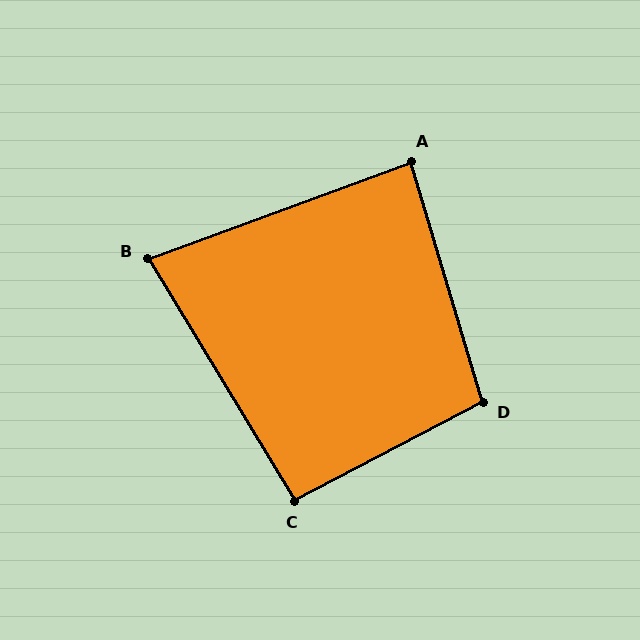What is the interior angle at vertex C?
Approximately 94 degrees (approximately right).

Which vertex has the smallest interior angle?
B, at approximately 79 degrees.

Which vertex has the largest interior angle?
D, at approximately 101 degrees.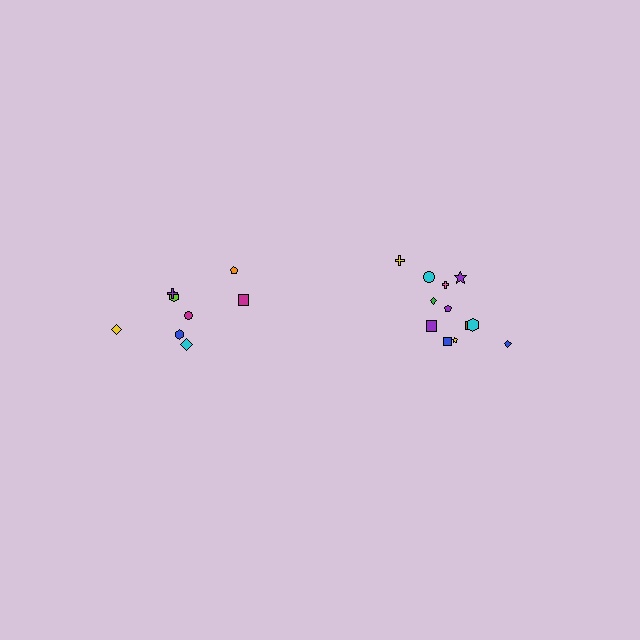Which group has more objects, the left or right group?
The right group.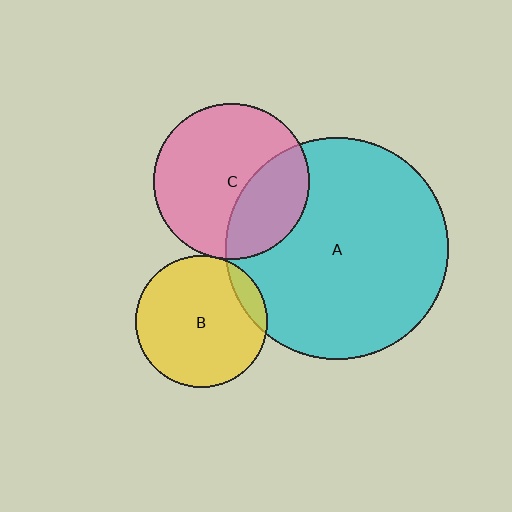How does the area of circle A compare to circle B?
Approximately 2.8 times.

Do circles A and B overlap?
Yes.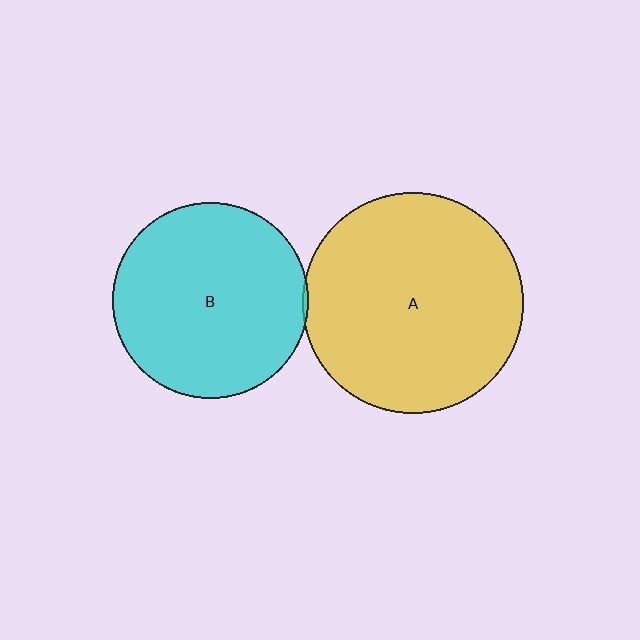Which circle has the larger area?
Circle A (yellow).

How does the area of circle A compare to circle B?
Approximately 1.3 times.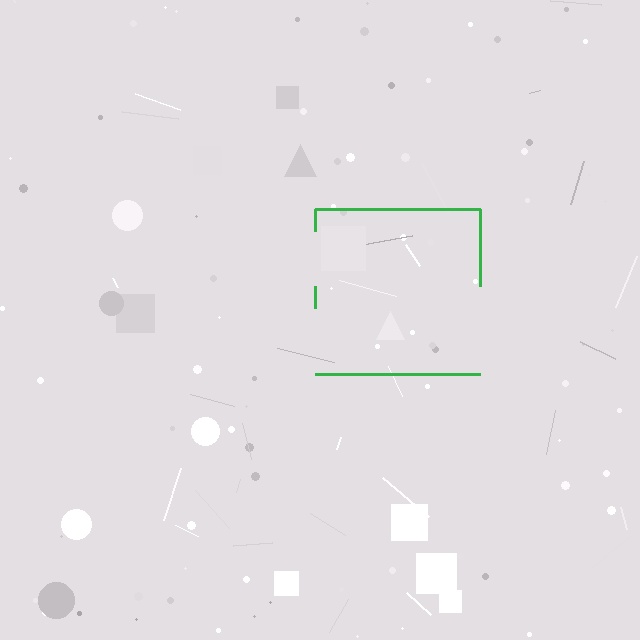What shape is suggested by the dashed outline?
The dashed outline suggests a square.